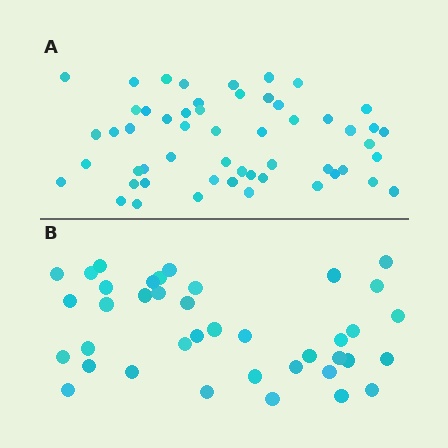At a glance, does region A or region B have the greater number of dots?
Region A (the top region) has more dots.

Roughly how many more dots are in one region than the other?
Region A has approximately 15 more dots than region B.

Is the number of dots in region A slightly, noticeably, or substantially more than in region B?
Region A has noticeably more, but not dramatically so. The ratio is roughly 1.4 to 1.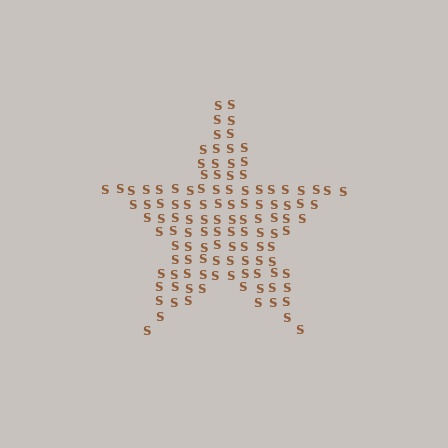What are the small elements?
The small elements are letter S's.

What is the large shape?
The large shape is a star.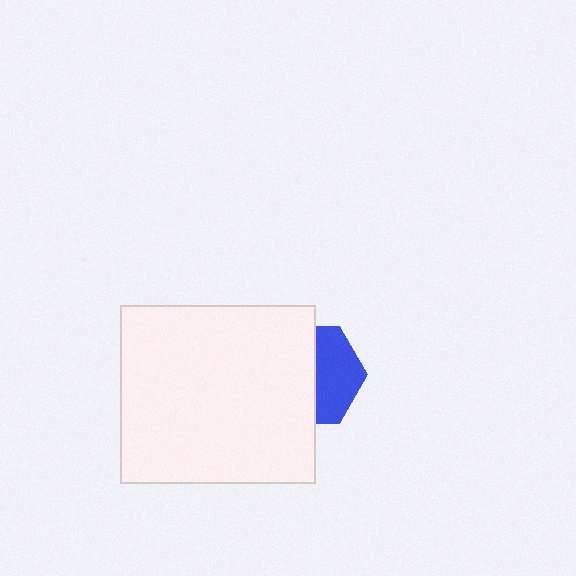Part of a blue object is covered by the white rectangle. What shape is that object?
It is a hexagon.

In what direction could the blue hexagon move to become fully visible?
The blue hexagon could move right. That would shift it out from behind the white rectangle entirely.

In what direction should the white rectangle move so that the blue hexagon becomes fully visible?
The white rectangle should move left. That is the shortest direction to clear the overlap and leave the blue hexagon fully visible.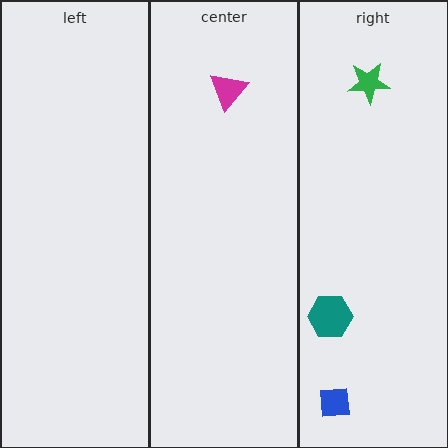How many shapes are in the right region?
3.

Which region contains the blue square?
The right region.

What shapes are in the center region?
The magenta triangle.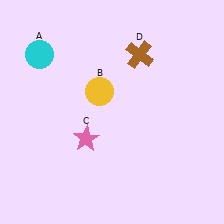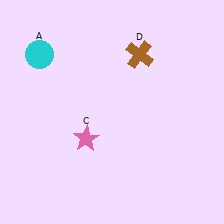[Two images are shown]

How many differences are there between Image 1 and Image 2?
There is 1 difference between the two images.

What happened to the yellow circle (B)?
The yellow circle (B) was removed in Image 2. It was in the top-left area of Image 1.